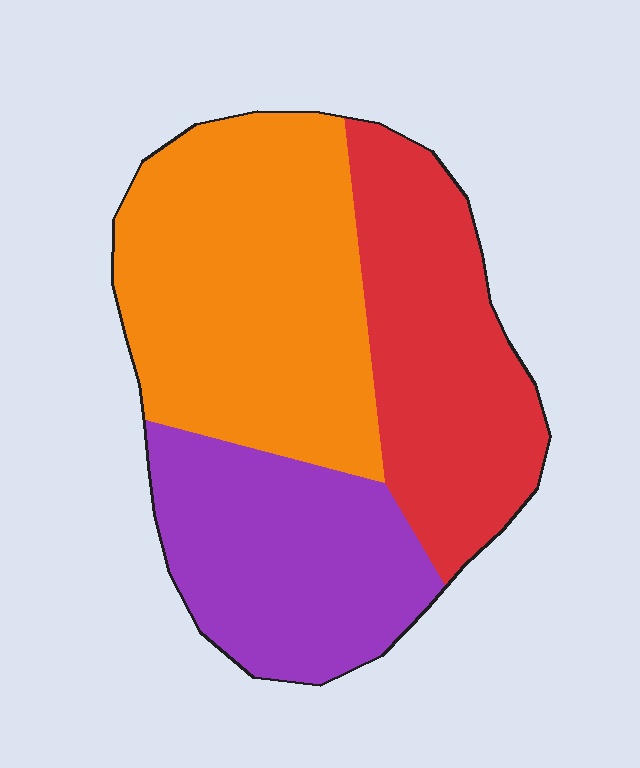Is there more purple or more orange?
Orange.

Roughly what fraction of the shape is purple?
Purple covers around 30% of the shape.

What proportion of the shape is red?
Red takes up about one third (1/3) of the shape.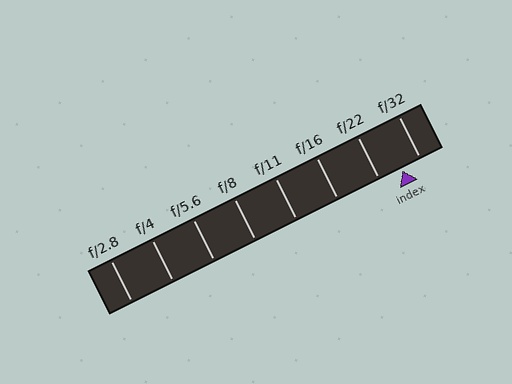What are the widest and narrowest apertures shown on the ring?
The widest aperture shown is f/2.8 and the narrowest is f/32.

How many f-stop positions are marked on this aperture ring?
There are 8 f-stop positions marked.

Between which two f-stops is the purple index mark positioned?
The index mark is between f/22 and f/32.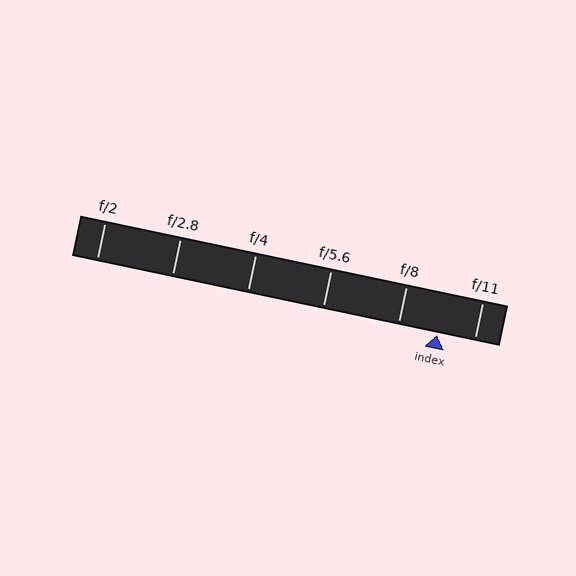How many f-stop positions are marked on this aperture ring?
There are 6 f-stop positions marked.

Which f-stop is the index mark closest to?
The index mark is closest to f/11.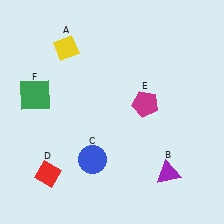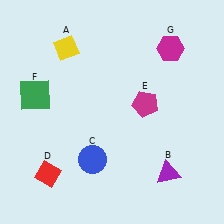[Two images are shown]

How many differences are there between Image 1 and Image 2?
There is 1 difference between the two images.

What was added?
A magenta hexagon (G) was added in Image 2.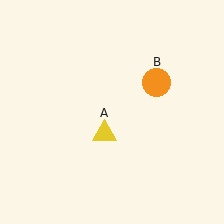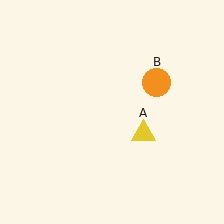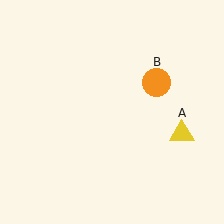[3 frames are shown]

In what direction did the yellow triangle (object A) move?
The yellow triangle (object A) moved right.